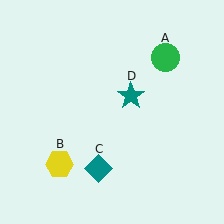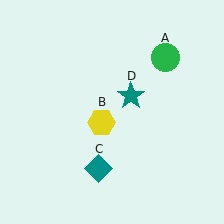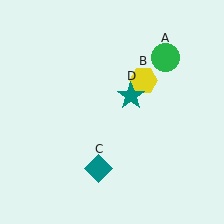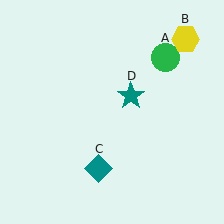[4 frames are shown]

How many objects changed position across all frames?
1 object changed position: yellow hexagon (object B).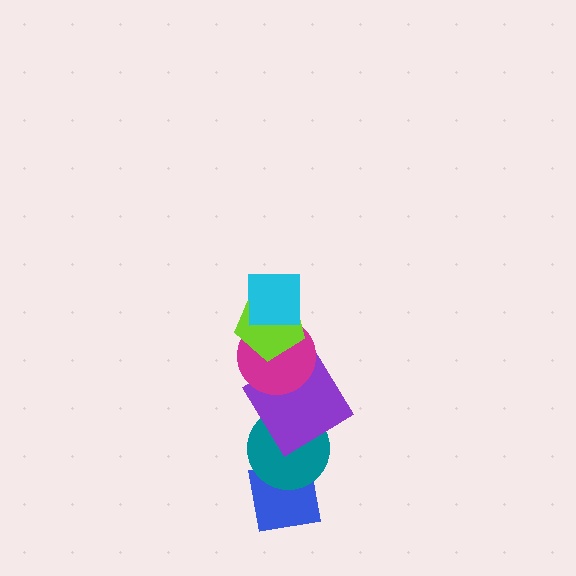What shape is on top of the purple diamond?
The magenta circle is on top of the purple diamond.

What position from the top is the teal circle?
The teal circle is 5th from the top.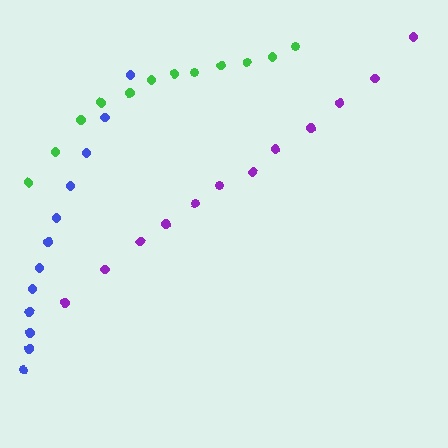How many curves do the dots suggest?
There are 3 distinct paths.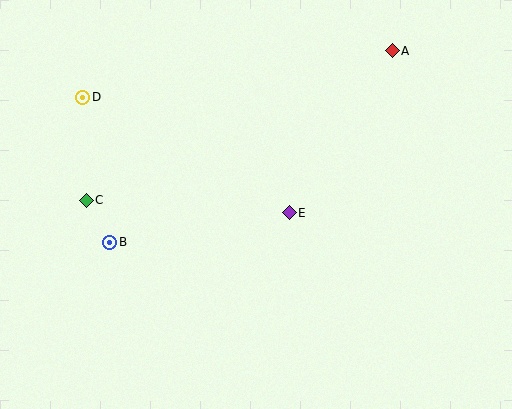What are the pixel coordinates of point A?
Point A is at (392, 51).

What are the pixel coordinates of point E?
Point E is at (289, 213).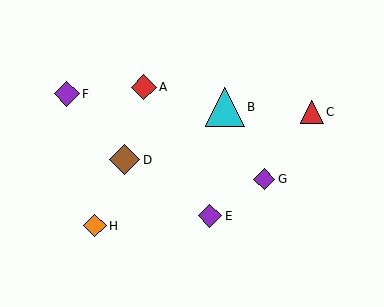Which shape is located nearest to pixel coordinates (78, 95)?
The purple diamond (labeled F) at (67, 94) is nearest to that location.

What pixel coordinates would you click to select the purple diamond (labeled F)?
Click at (67, 94) to select the purple diamond F.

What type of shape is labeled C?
Shape C is a red triangle.